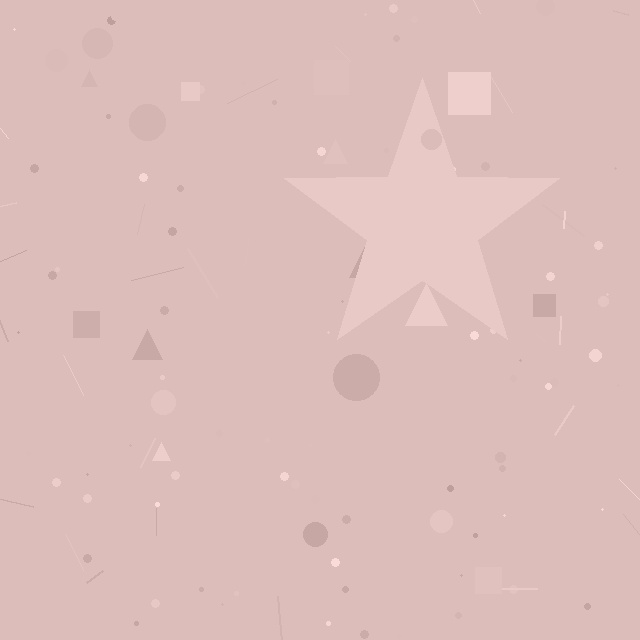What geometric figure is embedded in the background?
A star is embedded in the background.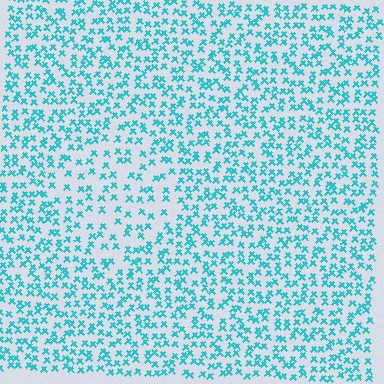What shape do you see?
I see a diamond.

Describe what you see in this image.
The image contains small cyan elements arranged at two different densities. A diamond-shaped region is visible where the elements are less densely packed than the surrounding area.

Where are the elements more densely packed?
The elements are more densely packed outside the diamond boundary.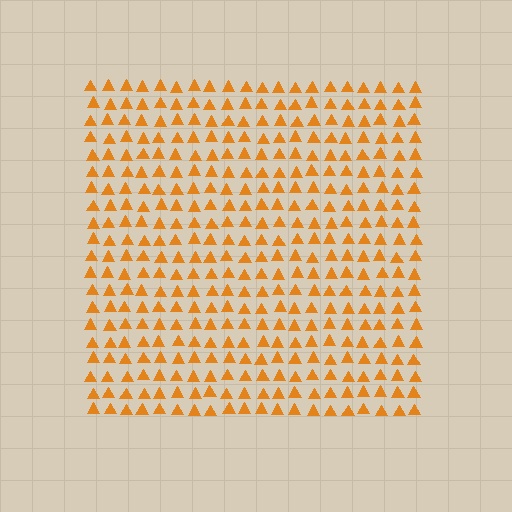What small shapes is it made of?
It is made of small triangles.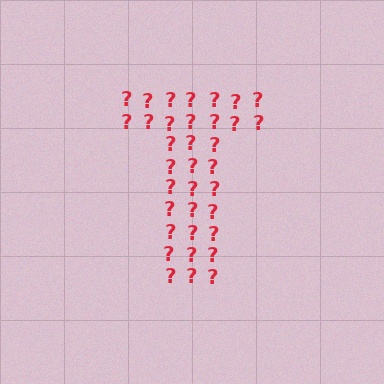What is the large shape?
The large shape is the letter T.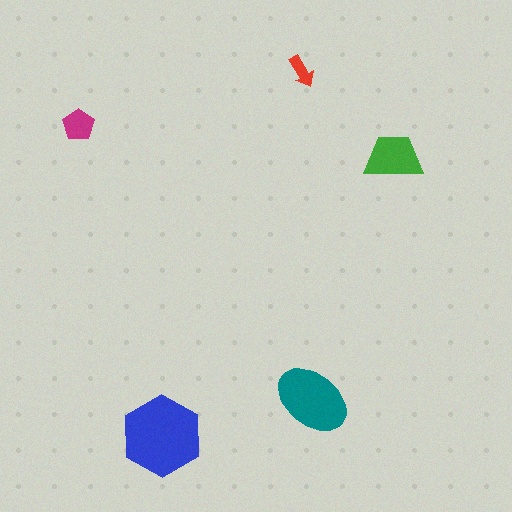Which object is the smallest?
The red arrow.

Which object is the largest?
The blue hexagon.